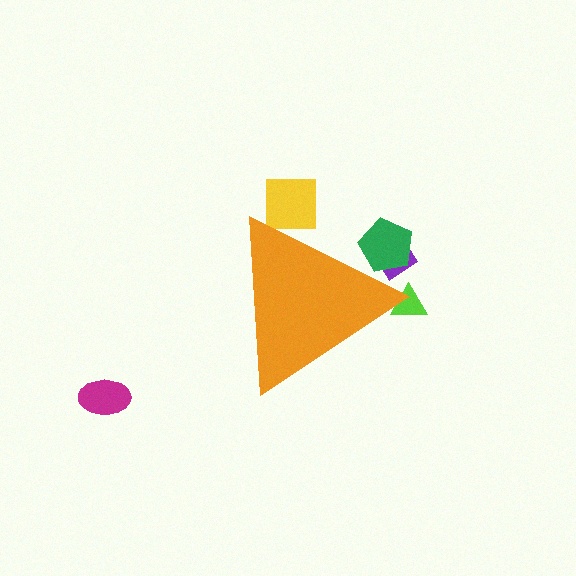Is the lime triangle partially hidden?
Yes, the lime triangle is partially hidden behind the orange triangle.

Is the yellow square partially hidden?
Yes, the yellow square is partially hidden behind the orange triangle.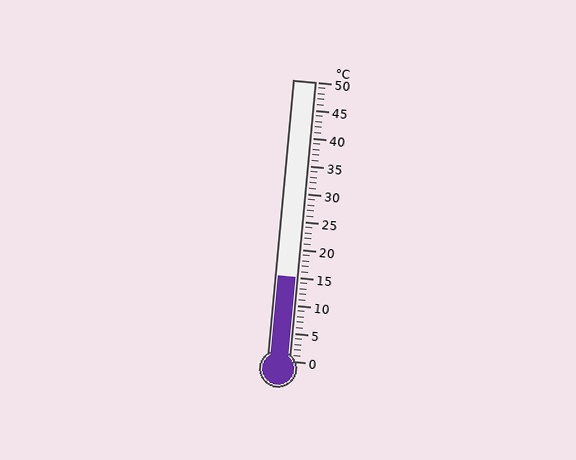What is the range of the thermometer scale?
The thermometer scale ranges from 0°C to 50°C.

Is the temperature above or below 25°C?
The temperature is below 25°C.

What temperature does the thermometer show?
The thermometer shows approximately 15°C.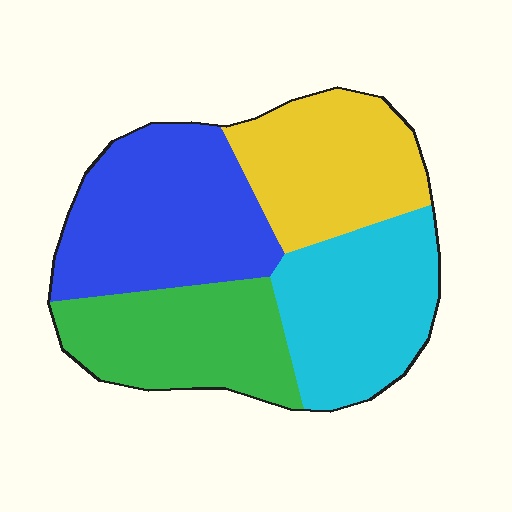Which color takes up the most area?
Blue, at roughly 30%.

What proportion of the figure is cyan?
Cyan takes up between a sixth and a third of the figure.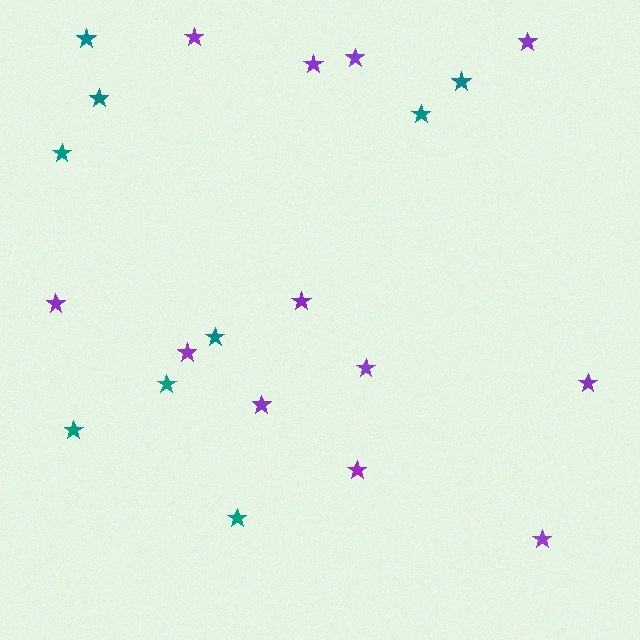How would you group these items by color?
There are 2 groups: one group of teal stars (9) and one group of purple stars (12).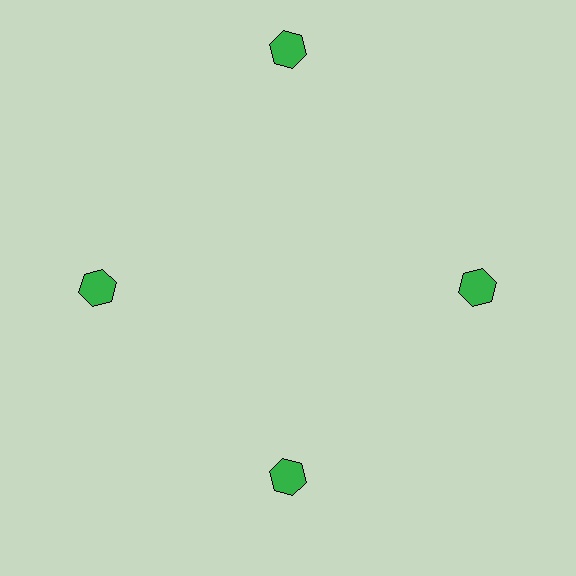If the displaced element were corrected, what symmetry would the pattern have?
It would have 4-fold rotational symmetry — the pattern would map onto itself every 90 degrees.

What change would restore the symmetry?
The symmetry would be restored by moving it inward, back onto the ring so that all 4 hexagons sit at equal angles and equal distance from the center.